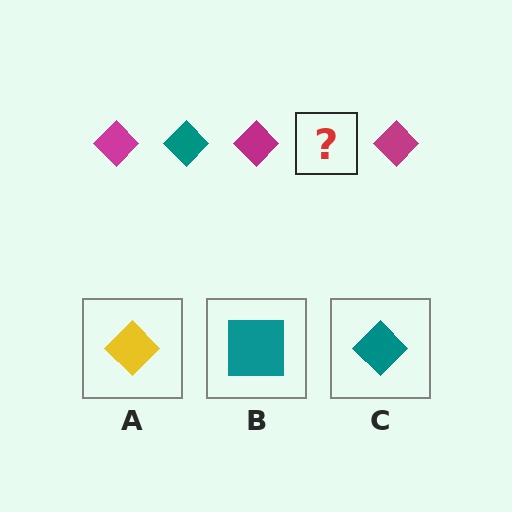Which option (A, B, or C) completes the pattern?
C.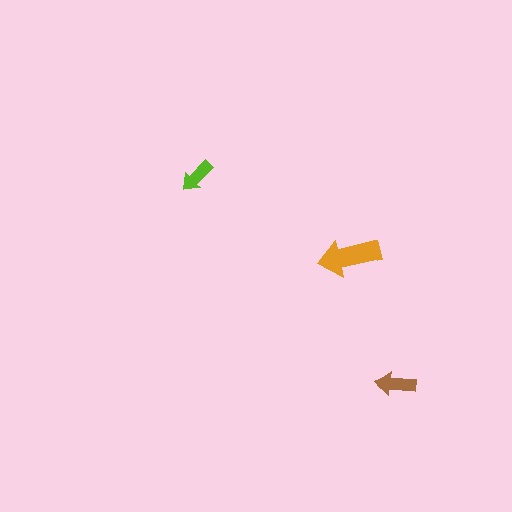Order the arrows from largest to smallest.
the orange one, the brown one, the lime one.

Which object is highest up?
The lime arrow is topmost.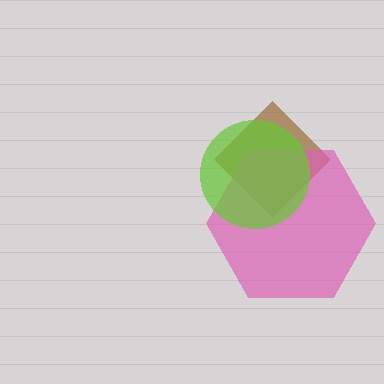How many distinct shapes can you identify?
There are 3 distinct shapes: a brown diamond, a pink hexagon, a lime circle.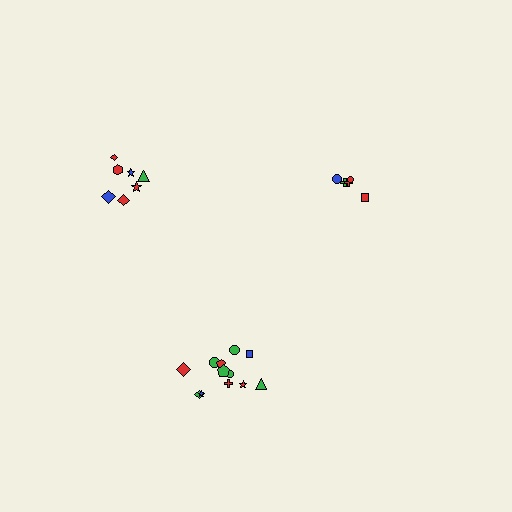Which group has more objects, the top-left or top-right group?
The top-left group.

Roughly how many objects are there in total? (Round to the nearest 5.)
Roughly 25 objects in total.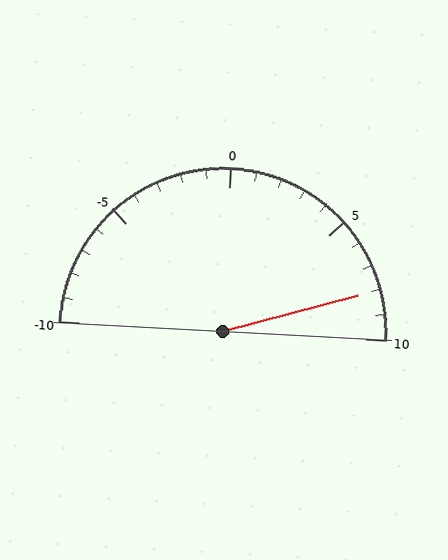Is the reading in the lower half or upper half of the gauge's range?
The reading is in the upper half of the range (-10 to 10).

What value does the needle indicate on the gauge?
The needle indicates approximately 8.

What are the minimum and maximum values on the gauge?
The gauge ranges from -10 to 10.